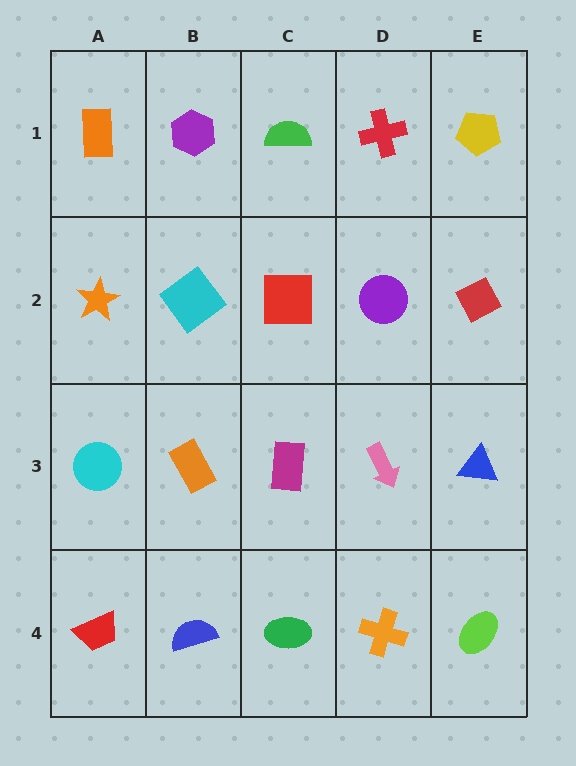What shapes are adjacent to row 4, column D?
A pink arrow (row 3, column D), a green ellipse (row 4, column C), a lime ellipse (row 4, column E).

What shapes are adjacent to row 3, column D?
A purple circle (row 2, column D), an orange cross (row 4, column D), a magenta rectangle (row 3, column C), a blue triangle (row 3, column E).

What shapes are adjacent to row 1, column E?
A red diamond (row 2, column E), a red cross (row 1, column D).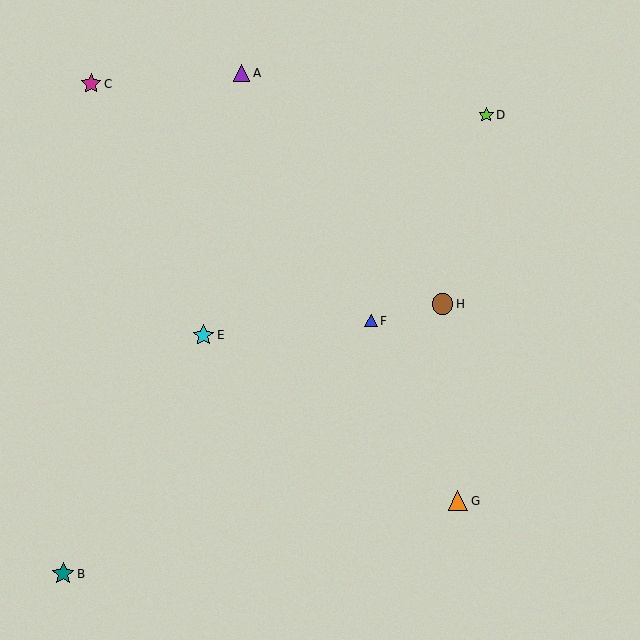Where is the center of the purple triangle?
The center of the purple triangle is at (242, 73).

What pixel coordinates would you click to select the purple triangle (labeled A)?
Click at (242, 73) to select the purple triangle A.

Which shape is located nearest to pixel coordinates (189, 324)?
The cyan star (labeled E) at (203, 335) is nearest to that location.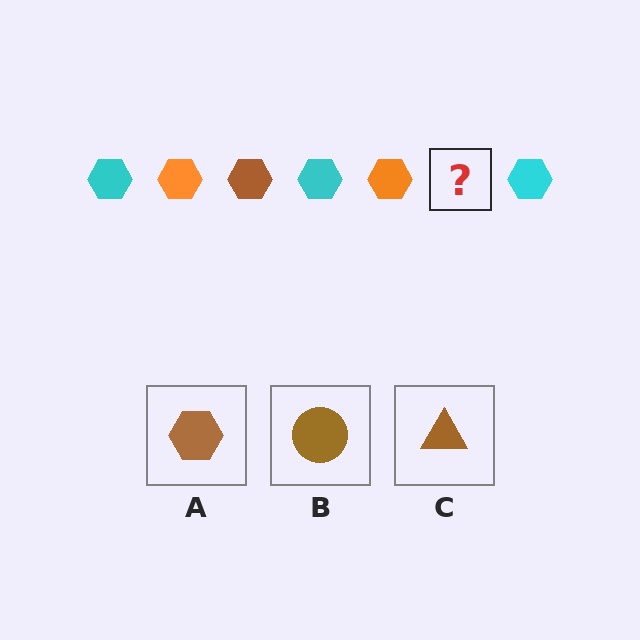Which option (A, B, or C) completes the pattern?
A.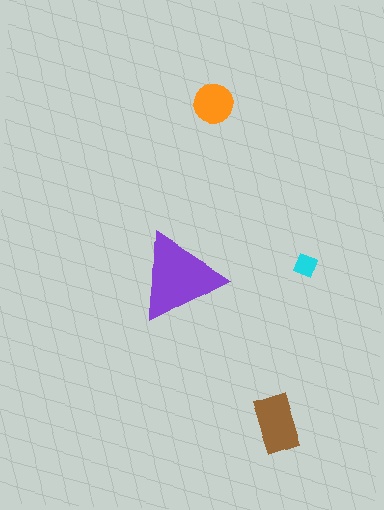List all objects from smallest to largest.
The cyan diamond, the orange circle, the brown rectangle, the purple triangle.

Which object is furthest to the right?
The cyan diamond is rightmost.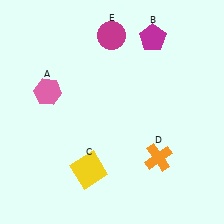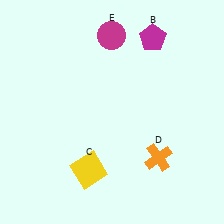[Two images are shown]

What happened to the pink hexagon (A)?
The pink hexagon (A) was removed in Image 2. It was in the top-left area of Image 1.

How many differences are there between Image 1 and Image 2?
There is 1 difference between the two images.